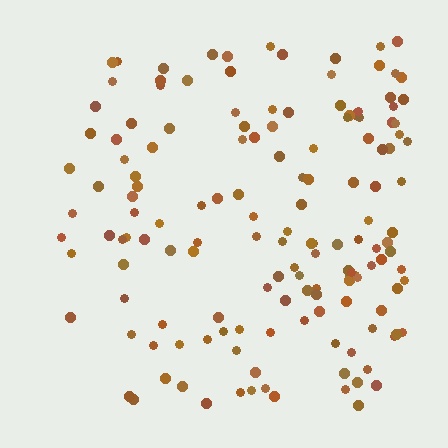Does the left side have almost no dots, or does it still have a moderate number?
Still a moderate number, just noticeably fewer than the right.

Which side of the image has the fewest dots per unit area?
The left.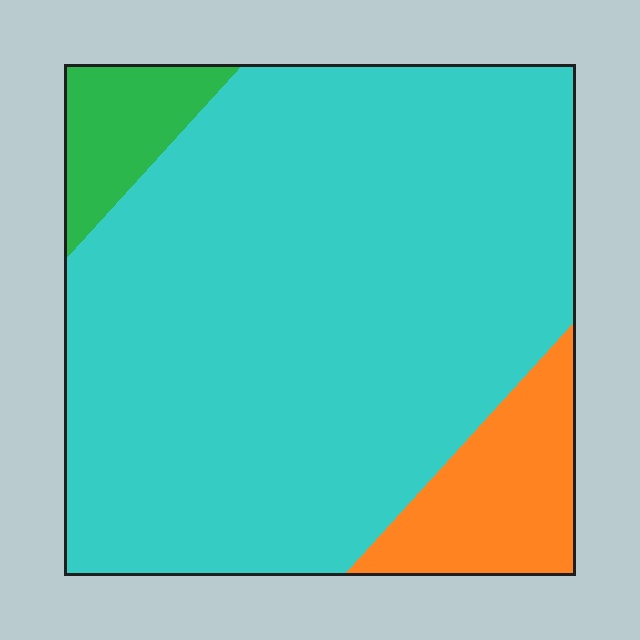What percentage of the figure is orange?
Orange covers 11% of the figure.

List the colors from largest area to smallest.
From largest to smallest: cyan, orange, green.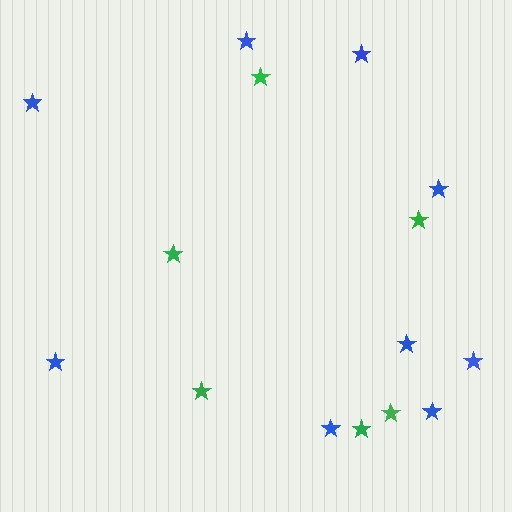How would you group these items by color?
There are 2 groups: one group of blue stars (9) and one group of green stars (6).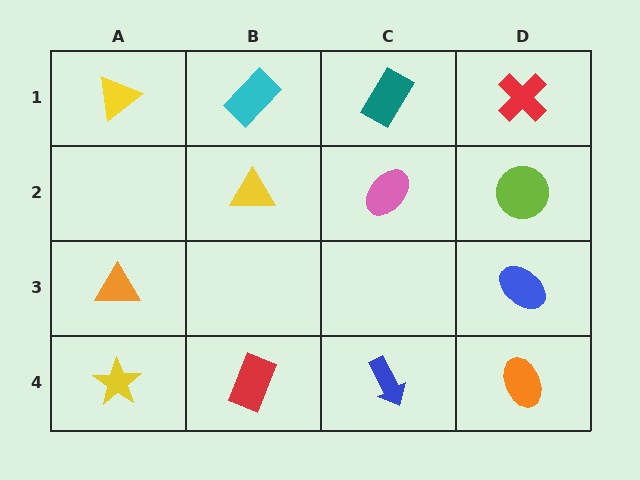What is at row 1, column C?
A teal rectangle.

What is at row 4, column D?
An orange ellipse.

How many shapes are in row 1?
4 shapes.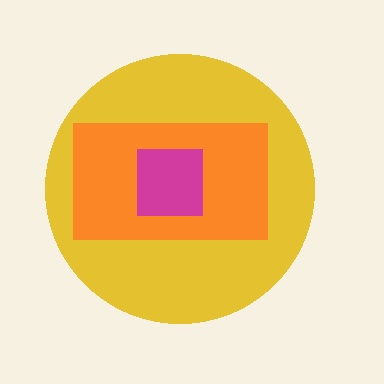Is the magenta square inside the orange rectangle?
Yes.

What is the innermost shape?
The magenta square.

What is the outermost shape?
The yellow circle.